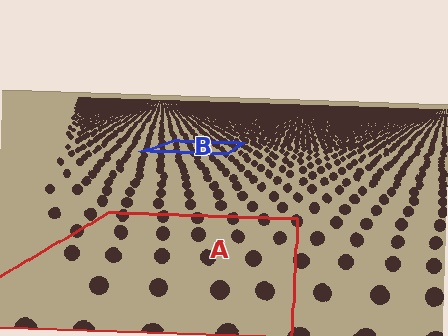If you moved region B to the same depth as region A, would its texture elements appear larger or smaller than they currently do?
They would appear larger. At a closer depth, the same texture elements are projected at a bigger on-screen size.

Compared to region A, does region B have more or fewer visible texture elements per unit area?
Region B has more texture elements per unit area — they are packed more densely because it is farther away.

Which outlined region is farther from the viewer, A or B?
Region B is farther from the viewer — the texture elements inside it appear smaller and more densely packed.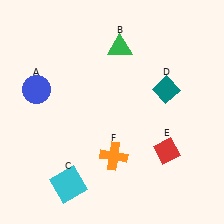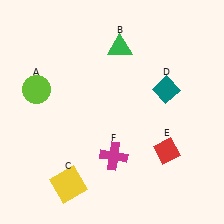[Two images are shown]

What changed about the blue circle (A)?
In Image 1, A is blue. In Image 2, it changed to lime.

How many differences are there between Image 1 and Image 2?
There are 3 differences between the two images.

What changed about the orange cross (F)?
In Image 1, F is orange. In Image 2, it changed to magenta.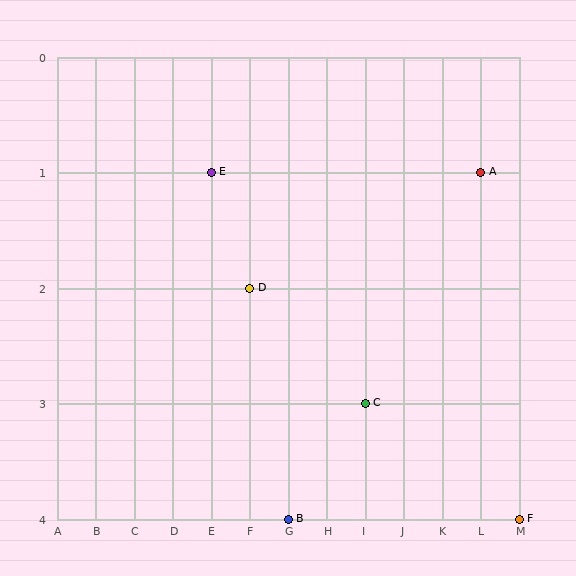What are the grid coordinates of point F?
Point F is at grid coordinates (M, 4).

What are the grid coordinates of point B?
Point B is at grid coordinates (G, 4).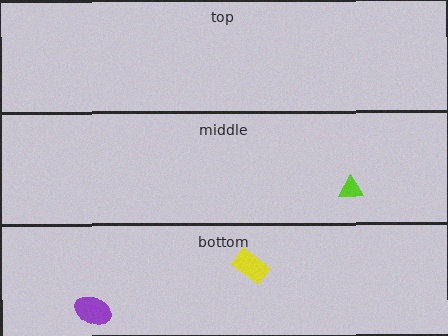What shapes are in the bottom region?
The yellow rectangle, the purple ellipse.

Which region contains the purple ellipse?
The bottom region.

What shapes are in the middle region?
The lime triangle.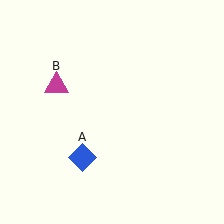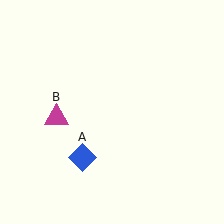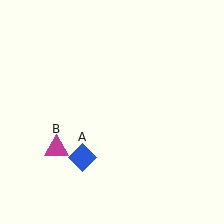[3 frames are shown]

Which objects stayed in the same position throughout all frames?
Blue diamond (object A) remained stationary.